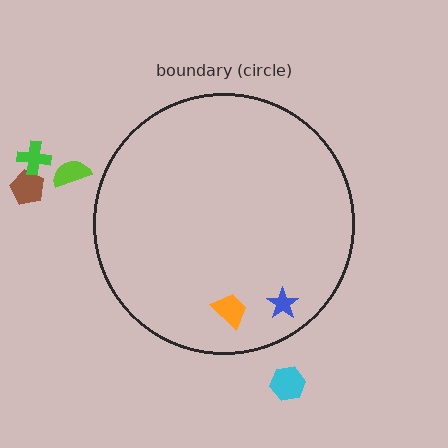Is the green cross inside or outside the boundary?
Outside.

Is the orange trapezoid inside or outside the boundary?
Inside.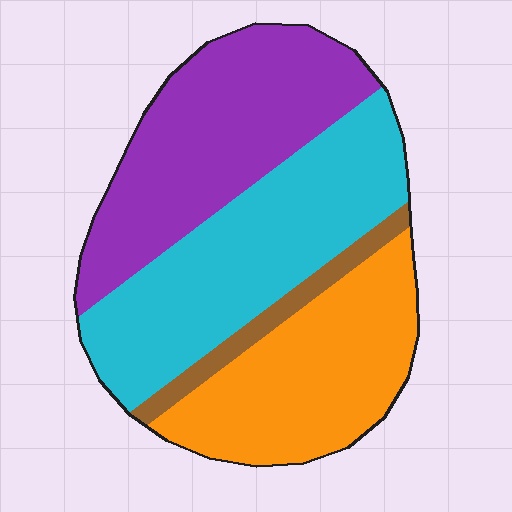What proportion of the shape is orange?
Orange takes up about one quarter (1/4) of the shape.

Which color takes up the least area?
Brown, at roughly 5%.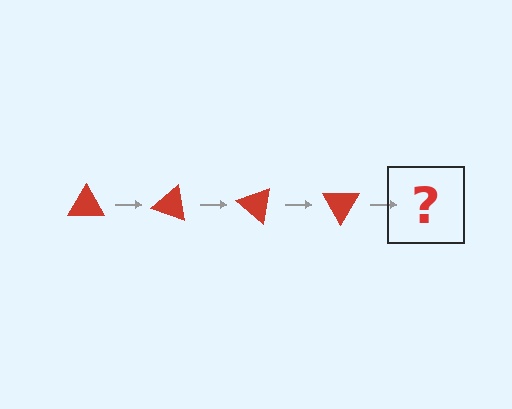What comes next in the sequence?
The next element should be a red triangle rotated 80 degrees.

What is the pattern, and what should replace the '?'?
The pattern is that the triangle rotates 20 degrees each step. The '?' should be a red triangle rotated 80 degrees.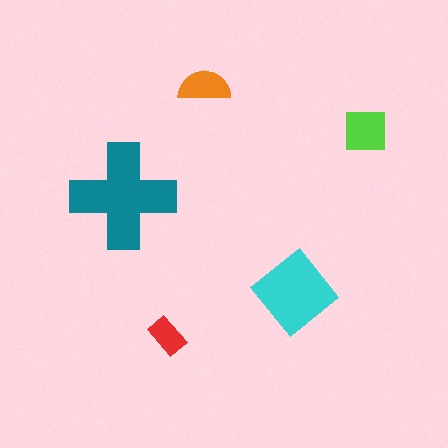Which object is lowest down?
The red rectangle is bottommost.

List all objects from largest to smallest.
The teal cross, the cyan diamond, the lime square, the orange semicircle, the red rectangle.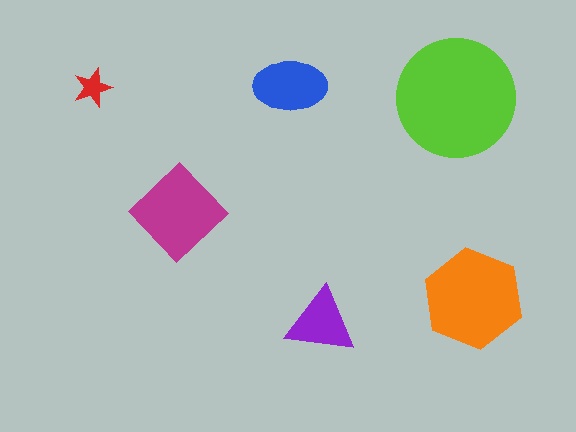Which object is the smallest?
The red star.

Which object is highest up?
The blue ellipse is topmost.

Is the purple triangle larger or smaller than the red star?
Larger.